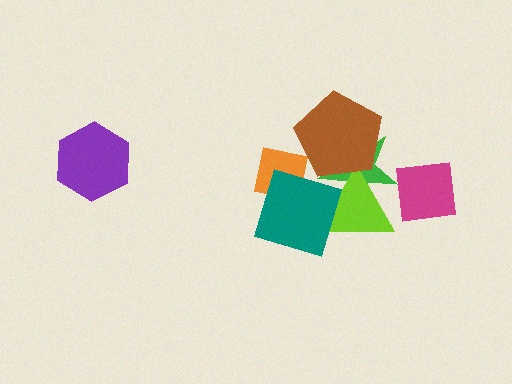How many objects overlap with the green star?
3 objects overlap with the green star.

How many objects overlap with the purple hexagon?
0 objects overlap with the purple hexagon.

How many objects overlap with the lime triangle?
3 objects overlap with the lime triangle.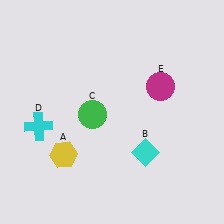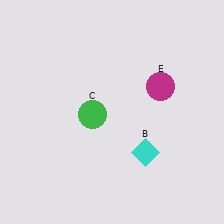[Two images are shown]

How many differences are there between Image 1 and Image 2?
There are 2 differences between the two images.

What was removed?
The cyan cross (D), the yellow hexagon (A) were removed in Image 2.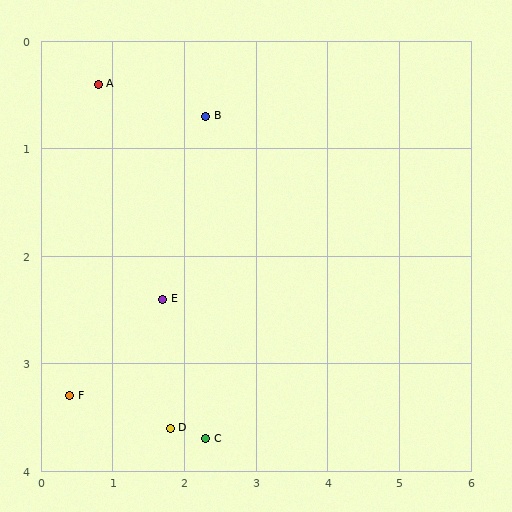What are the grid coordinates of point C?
Point C is at approximately (2.3, 3.7).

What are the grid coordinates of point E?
Point E is at approximately (1.7, 2.4).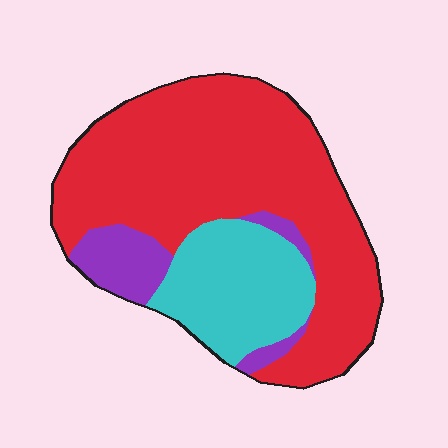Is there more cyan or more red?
Red.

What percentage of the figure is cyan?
Cyan takes up about one quarter (1/4) of the figure.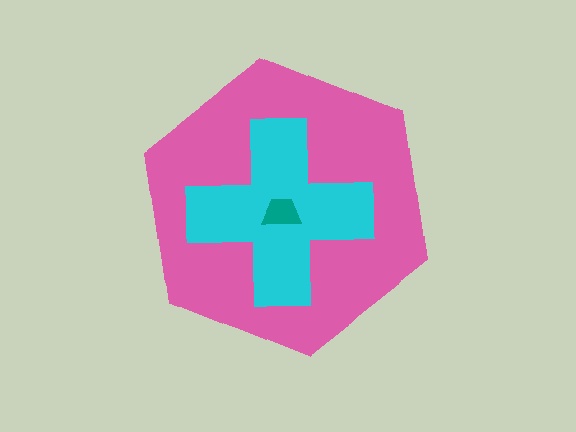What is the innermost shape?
The teal trapezoid.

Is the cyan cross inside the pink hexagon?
Yes.